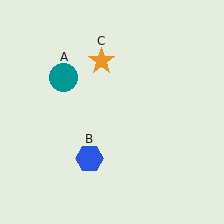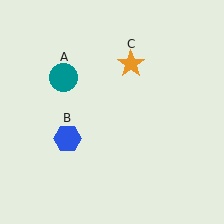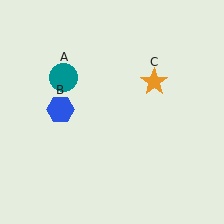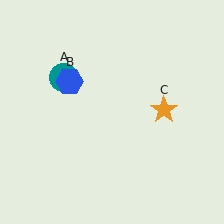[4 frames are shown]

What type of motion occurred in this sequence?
The blue hexagon (object B), orange star (object C) rotated clockwise around the center of the scene.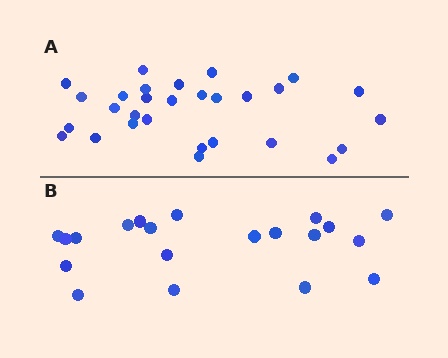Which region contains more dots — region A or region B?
Region A (the top region) has more dots.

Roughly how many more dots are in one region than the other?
Region A has roughly 8 or so more dots than region B.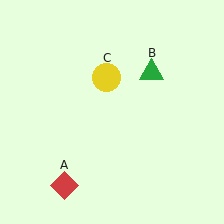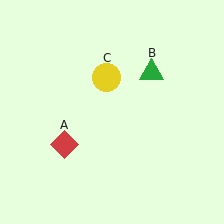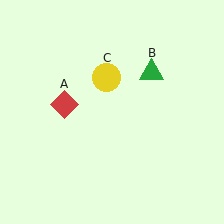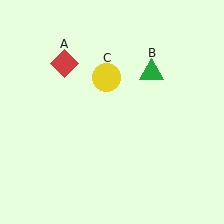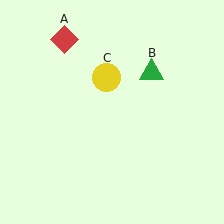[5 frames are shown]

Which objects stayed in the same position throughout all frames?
Green triangle (object B) and yellow circle (object C) remained stationary.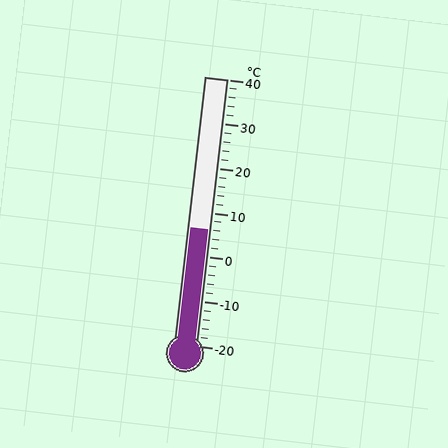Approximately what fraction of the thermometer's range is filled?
The thermometer is filled to approximately 45% of its range.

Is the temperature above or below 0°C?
The temperature is above 0°C.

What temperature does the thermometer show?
The thermometer shows approximately 6°C.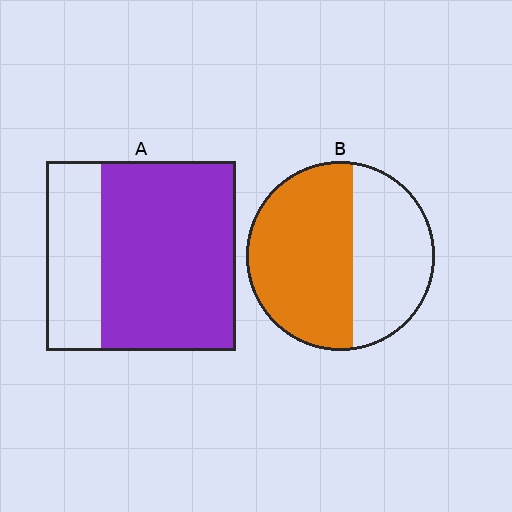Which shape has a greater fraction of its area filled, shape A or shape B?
Shape A.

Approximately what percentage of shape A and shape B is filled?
A is approximately 70% and B is approximately 60%.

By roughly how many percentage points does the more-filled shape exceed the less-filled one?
By roughly 15 percentage points (A over B).